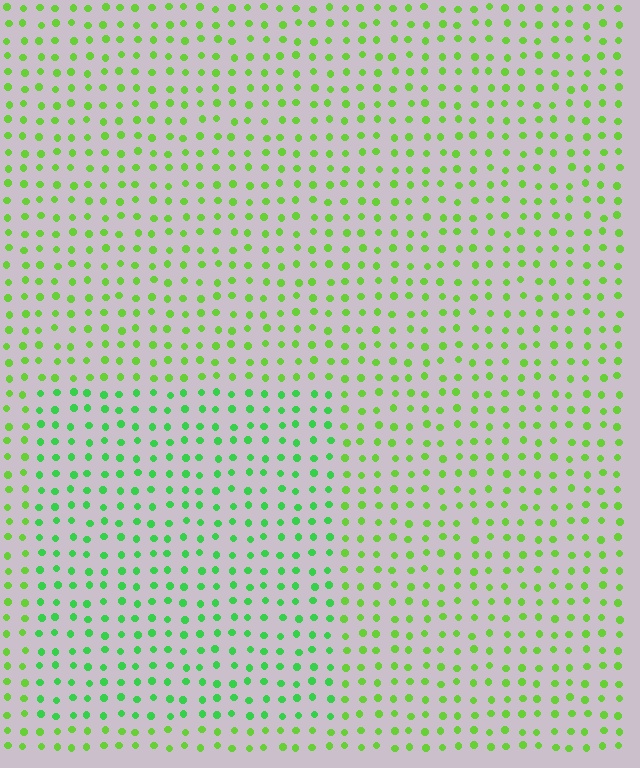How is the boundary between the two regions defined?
The boundary is defined purely by a slight shift in hue (about 27 degrees). Spacing, size, and orientation are identical on both sides.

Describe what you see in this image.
The image is filled with small lime elements in a uniform arrangement. A rectangle-shaped region is visible where the elements are tinted to a slightly different hue, forming a subtle color boundary.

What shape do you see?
I see a rectangle.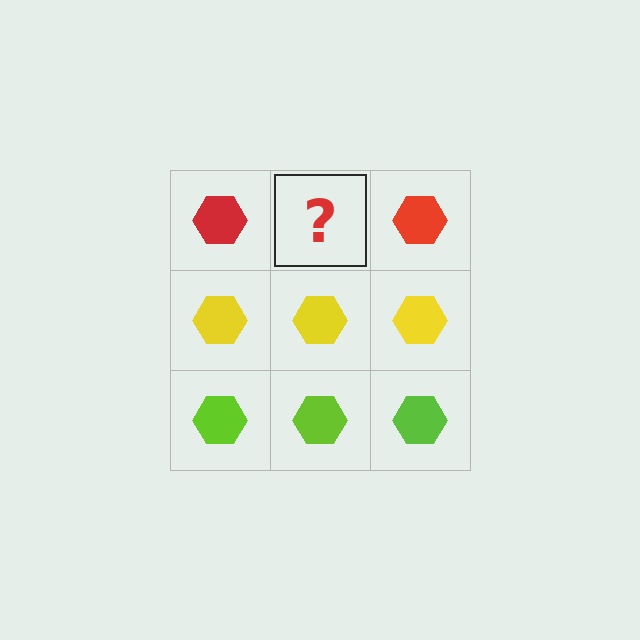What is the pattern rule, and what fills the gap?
The rule is that each row has a consistent color. The gap should be filled with a red hexagon.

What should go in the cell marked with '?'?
The missing cell should contain a red hexagon.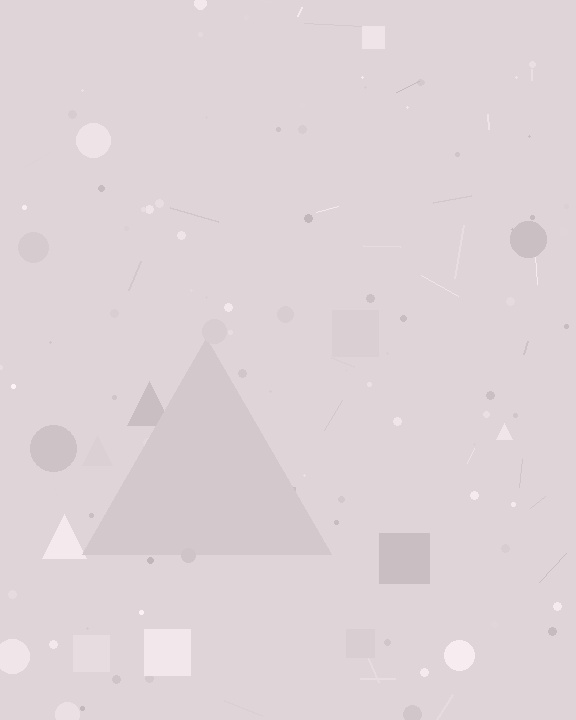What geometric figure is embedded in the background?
A triangle is embedded in the background.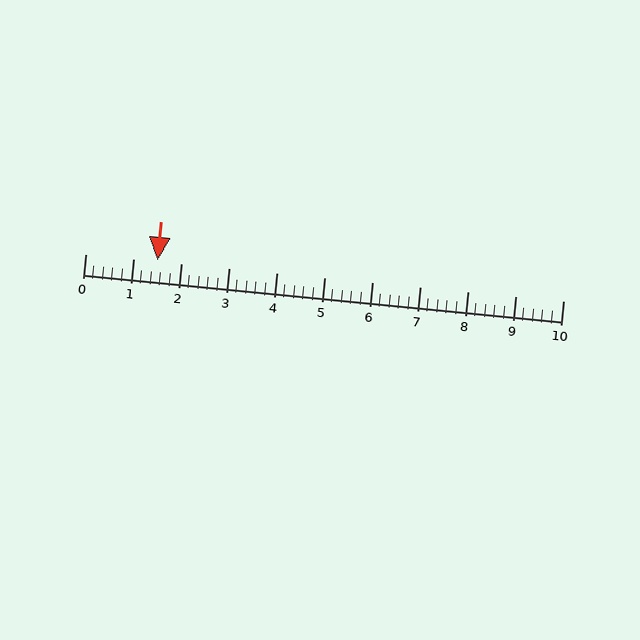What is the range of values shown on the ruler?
The ruler shows values from 0 to 10.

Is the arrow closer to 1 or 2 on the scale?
The arrow is closer to 2.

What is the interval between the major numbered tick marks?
The major tick marks are spaced 1 units apart.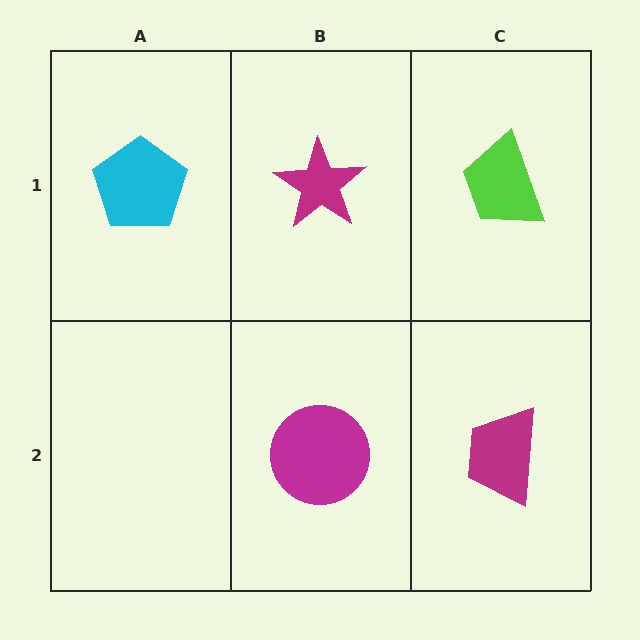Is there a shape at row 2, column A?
No, that cell is empty.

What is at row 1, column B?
A magenta star.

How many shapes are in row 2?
2 shapes.